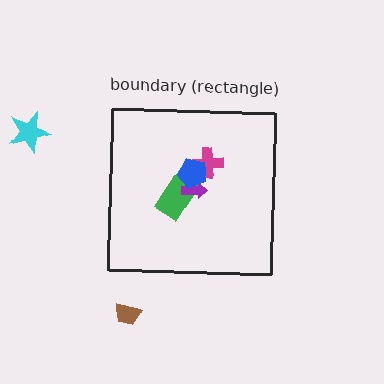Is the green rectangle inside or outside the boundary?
Inside.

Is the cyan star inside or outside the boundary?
Outside.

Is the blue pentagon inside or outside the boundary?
Inside.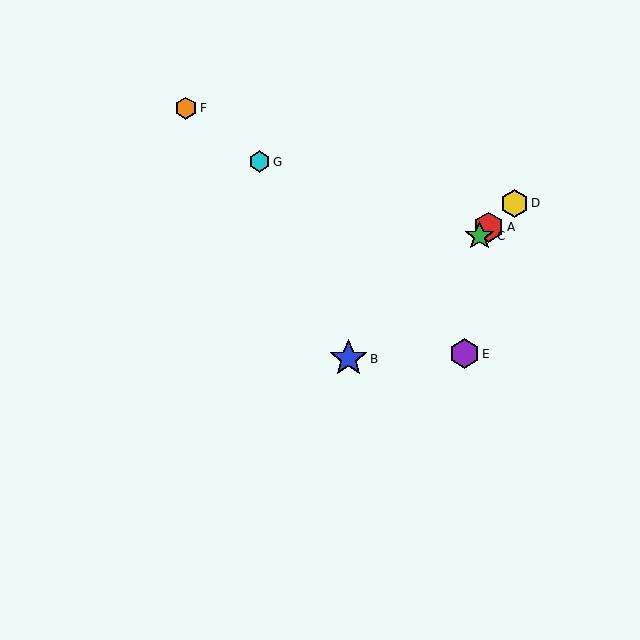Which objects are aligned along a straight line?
Objects A, B, C, D are aligned along a straight line.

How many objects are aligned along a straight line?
4 objects (A, B, C, D) are aligned along a straight line.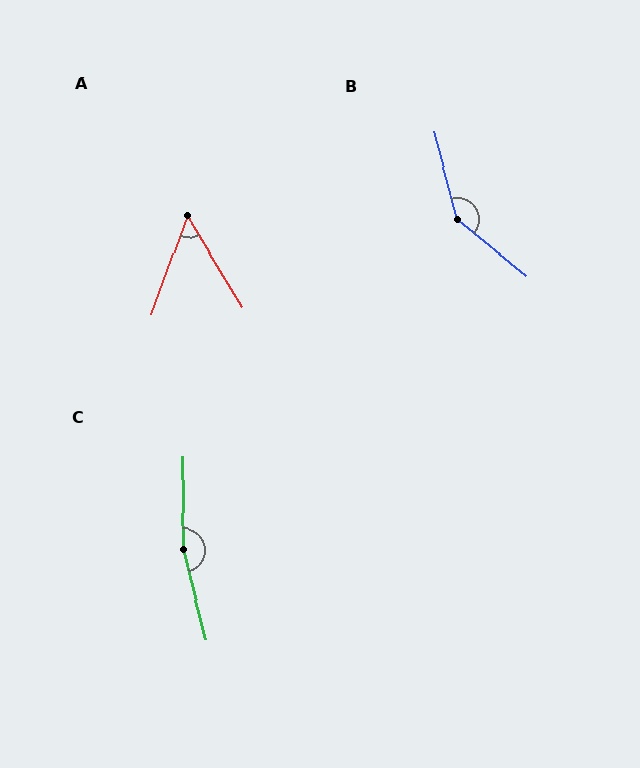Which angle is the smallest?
A, at approximately 51 degrees.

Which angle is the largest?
C, at approximately 166 degrees.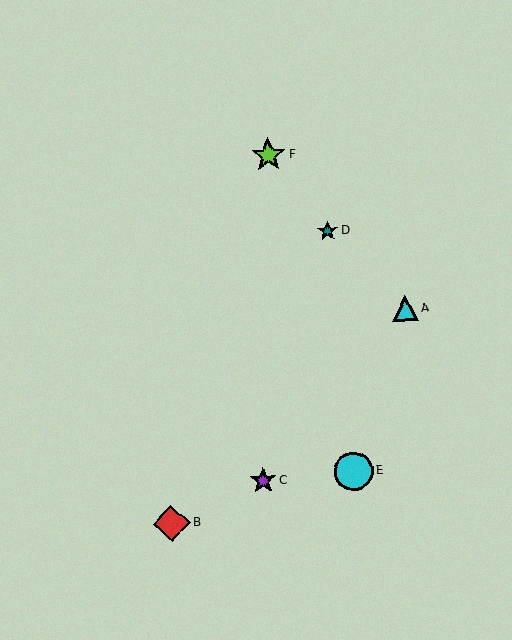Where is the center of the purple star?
The center of the purple star is at (263, 481).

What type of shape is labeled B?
Shape B is a red diamond.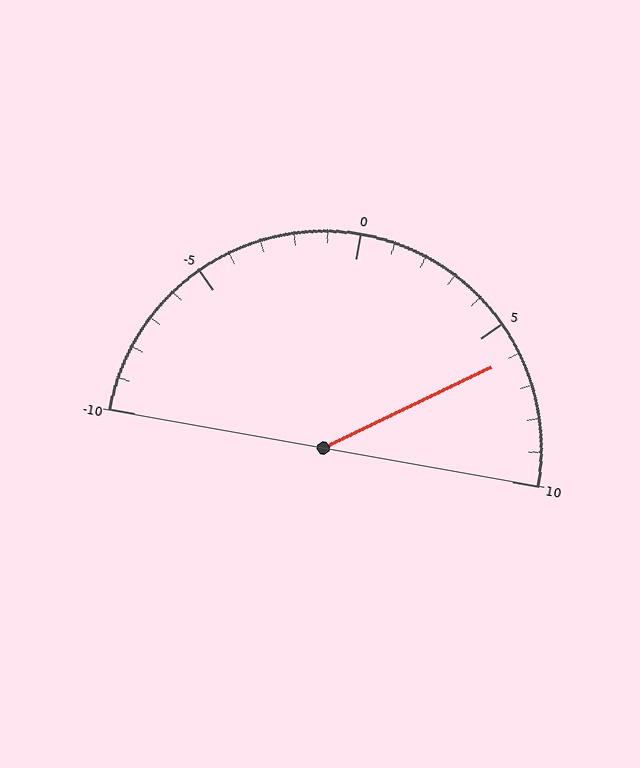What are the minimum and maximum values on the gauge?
The gauge ranges from -10 to 10.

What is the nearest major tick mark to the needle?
The nearest major tick mark is 5.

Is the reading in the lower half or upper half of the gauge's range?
The reading is in the upper half of the range (-10 to 10).